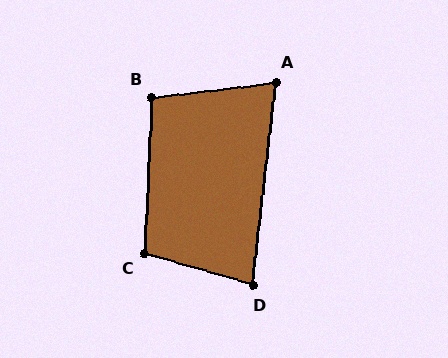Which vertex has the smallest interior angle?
A, at approximately 77 degrees.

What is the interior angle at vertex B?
Approximately 99 degrees (obtuse).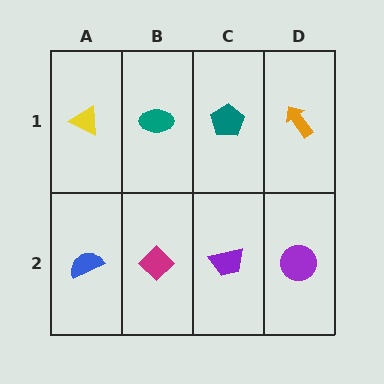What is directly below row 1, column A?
A blue semicircle.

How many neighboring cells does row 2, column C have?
3.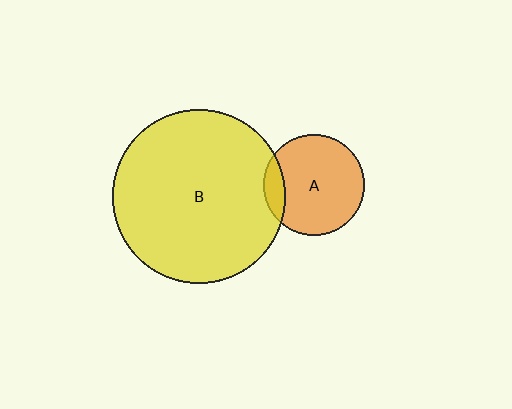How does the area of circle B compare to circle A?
Approximately 2.9 times.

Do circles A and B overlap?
Yes.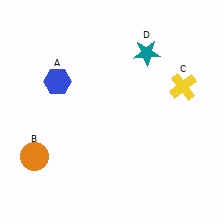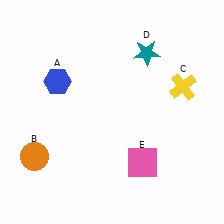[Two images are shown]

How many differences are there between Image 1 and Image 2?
There is 1 difference between the two images.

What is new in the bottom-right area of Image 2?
A pink square (E) was added in the bottom-right area of Image 2.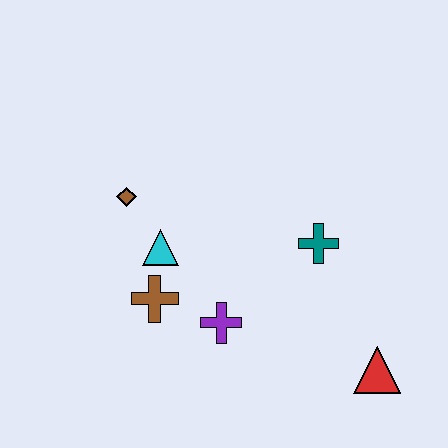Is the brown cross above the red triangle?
Yes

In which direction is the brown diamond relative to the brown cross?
The brown diamond is above the brown cross.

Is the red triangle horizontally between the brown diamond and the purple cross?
No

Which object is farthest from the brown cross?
The red triangle is farthest from the brown cross.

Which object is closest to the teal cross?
The purple cross is closest to the teal cross.